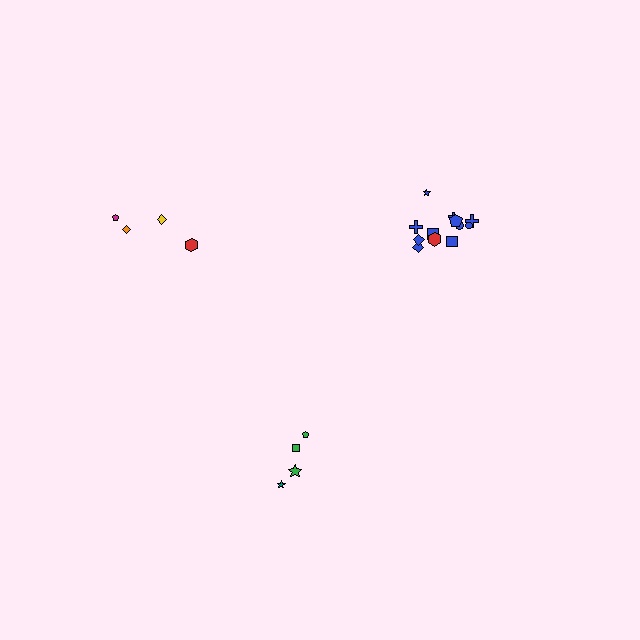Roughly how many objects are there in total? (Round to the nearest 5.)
Roughly 20 objects in total.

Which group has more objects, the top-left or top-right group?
The top-right group.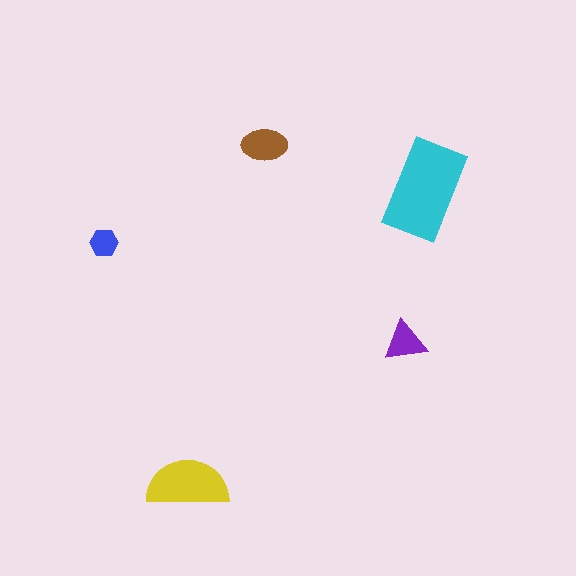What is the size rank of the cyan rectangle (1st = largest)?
1st.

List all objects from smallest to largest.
The blue hexagon, the purple triangle, the brown ellipse, the yellow semicircle, the cyan rectangle.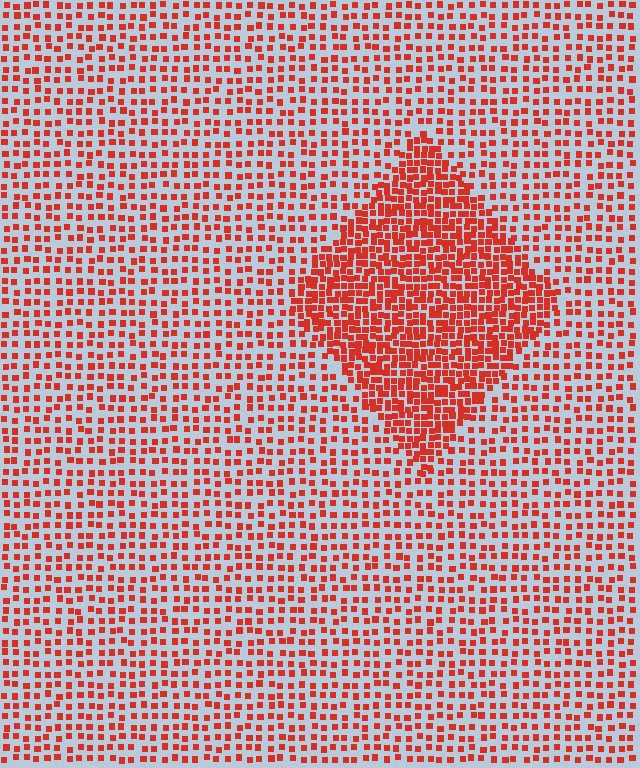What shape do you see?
I see a diamond.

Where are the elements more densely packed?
The elements are more densely packed inside the diamond boundary.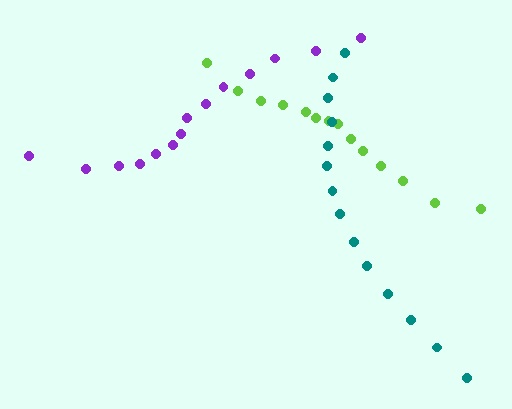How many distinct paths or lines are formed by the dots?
There are 3 distinct paths.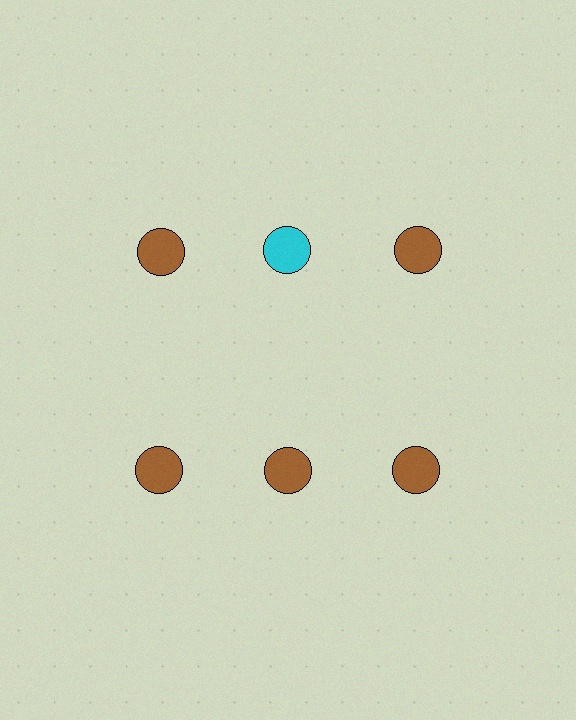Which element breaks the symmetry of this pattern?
The cyan circle in the top row, second from left column breaks the symmetry. All other shapes are brown circles.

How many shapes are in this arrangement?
There are 6 shapes arranged in a grid pattern.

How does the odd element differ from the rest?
It has a different color: cyan instead of brown.